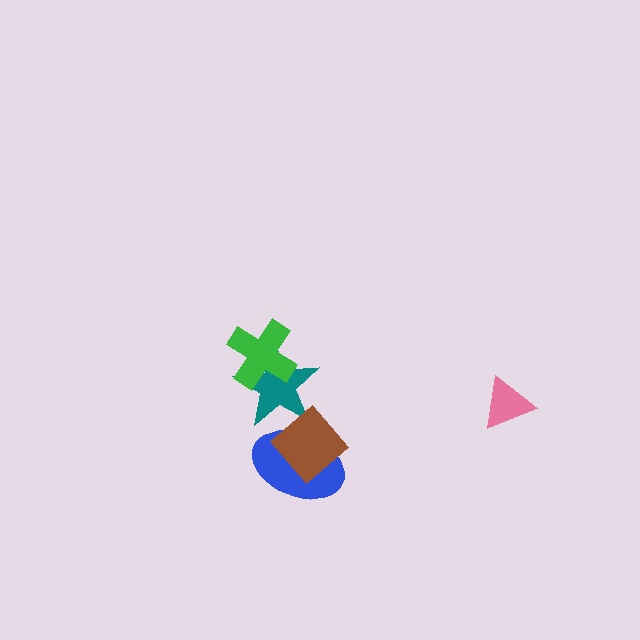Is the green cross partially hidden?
No, no other shape covers it.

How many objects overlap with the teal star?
3 objects overlap with the teal star.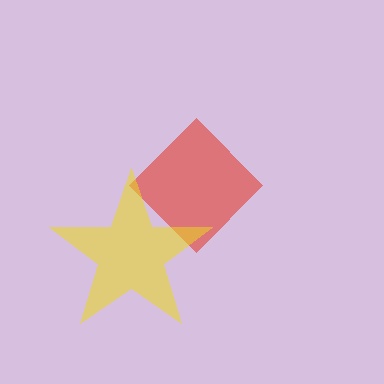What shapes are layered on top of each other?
The layered shapes are: a red diamond, a yellow star.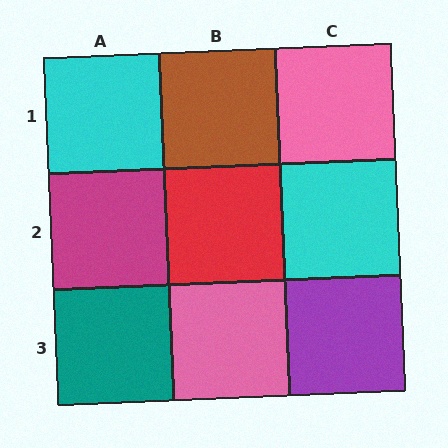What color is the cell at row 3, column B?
Pink.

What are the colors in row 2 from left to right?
Magenta, red, cyan.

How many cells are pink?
2 cells are pink.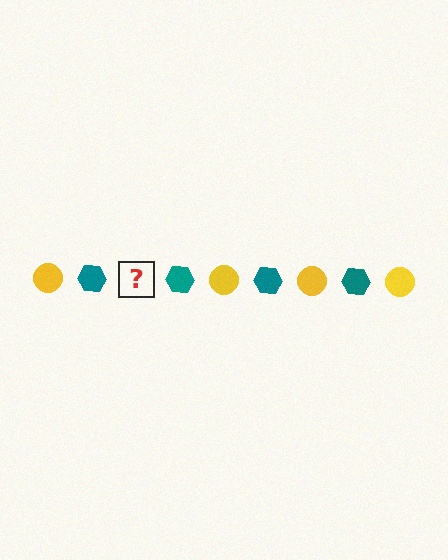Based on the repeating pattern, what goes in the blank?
The blank should be a yellow circle.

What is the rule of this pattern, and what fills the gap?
The rule is that the pattern alternates between yellow circle and teal hexagon. The gap should be filled with a yellow circle.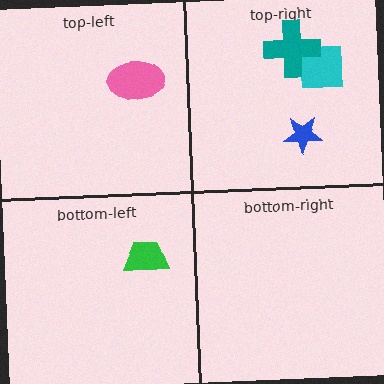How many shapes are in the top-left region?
1.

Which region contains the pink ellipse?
The top-left region.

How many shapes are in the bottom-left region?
1.